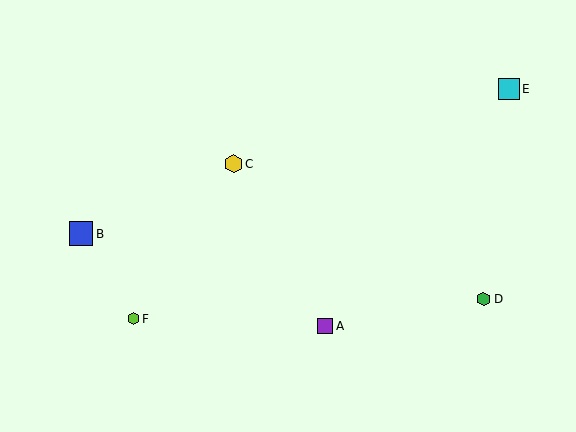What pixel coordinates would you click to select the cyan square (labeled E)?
Click at (509, 89) to select the cyan square E.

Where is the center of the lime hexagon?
The center of the lime hexagon is at (133, 319).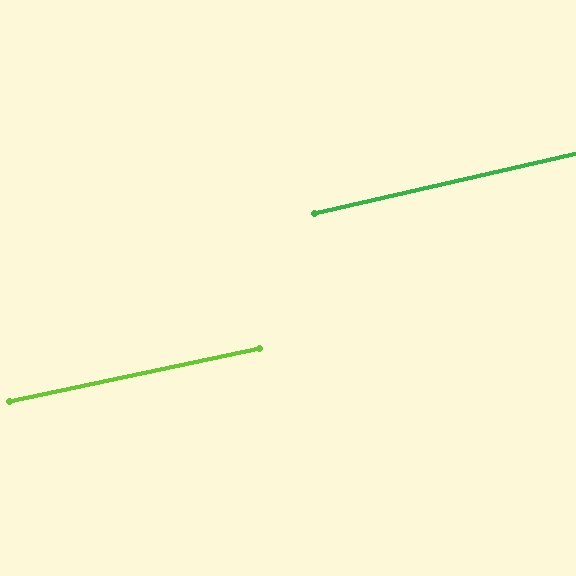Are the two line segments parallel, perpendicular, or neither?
Parallel — their directions differ by only 0.9°.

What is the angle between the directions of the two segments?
Approximately 1 degree.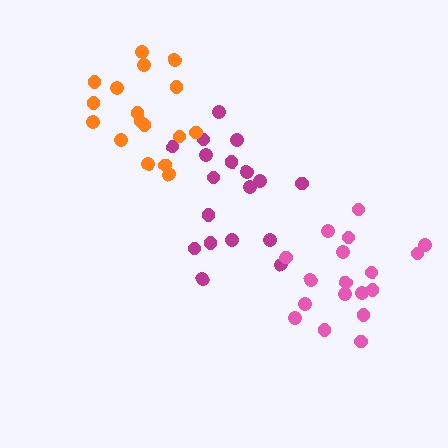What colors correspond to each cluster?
The clusters are colored: magenta, orange, pink.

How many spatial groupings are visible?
There are 3 spatial groupings.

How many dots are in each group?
Group 1: 18 dots, Group 2: 17 dots, Group 3: 18 dots (53 total).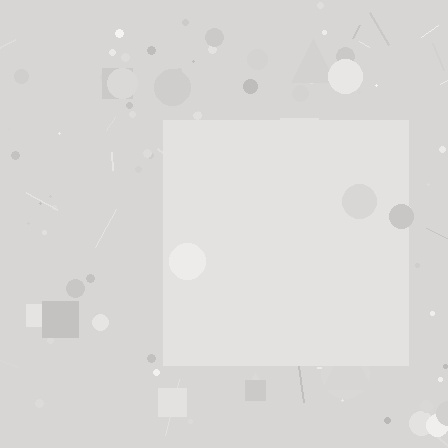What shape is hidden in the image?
A square is hidden in the image.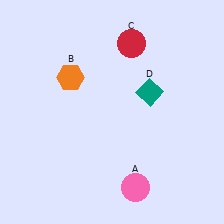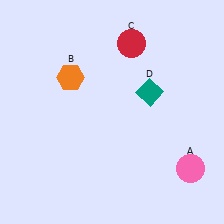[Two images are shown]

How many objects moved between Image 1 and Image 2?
1 object moved between the two images.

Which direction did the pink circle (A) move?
The pink circle (A) moved right.